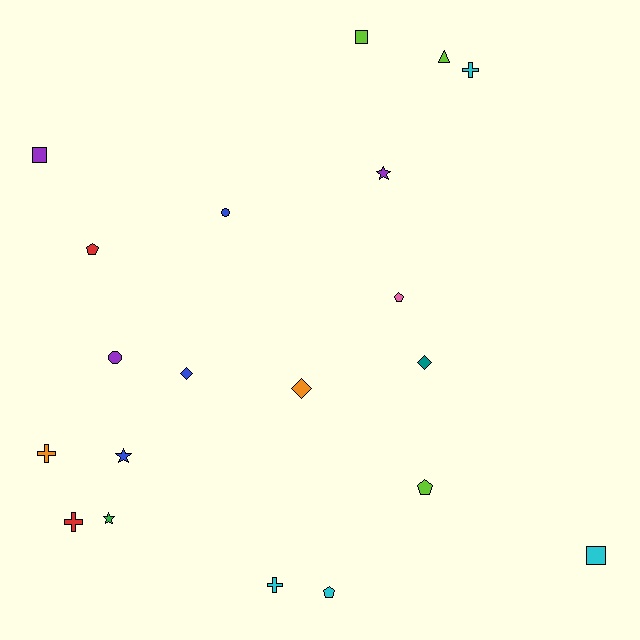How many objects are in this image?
There are 20 objects.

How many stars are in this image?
There are 3 stars.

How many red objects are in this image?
There are 2 red objects.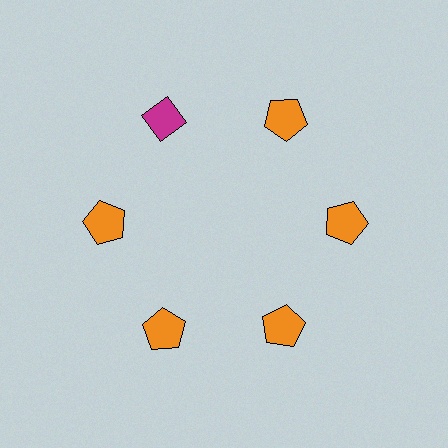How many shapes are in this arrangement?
There are 6 shapes arranged in a ring pattern.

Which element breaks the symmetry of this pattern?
The magenta diamond at roughly the 11 o'clock position breaks the symmetry. All other shapes are orange pentagons.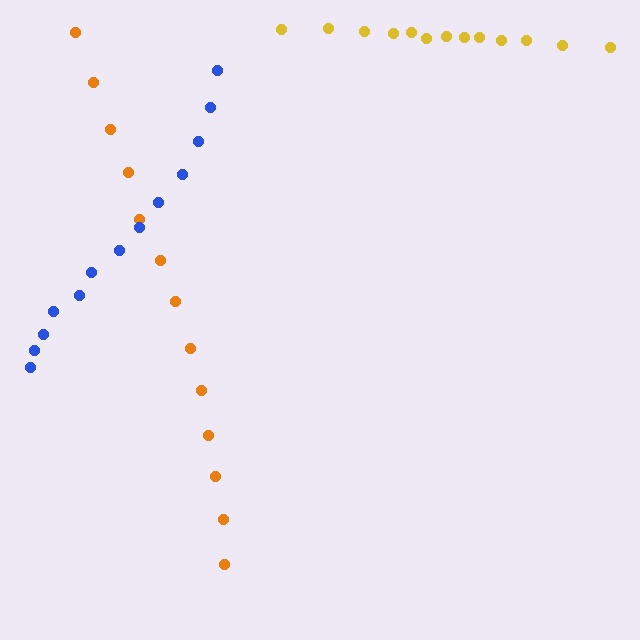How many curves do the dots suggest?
There are 3 distinct paths.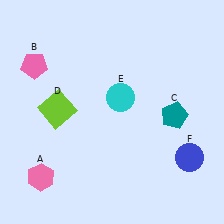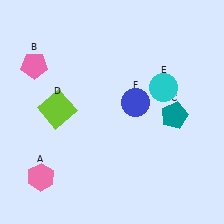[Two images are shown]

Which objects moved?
The objects that moved are: the cyan circle (E), the blue circle (F).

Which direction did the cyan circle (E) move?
The cyan circle (E) moved right.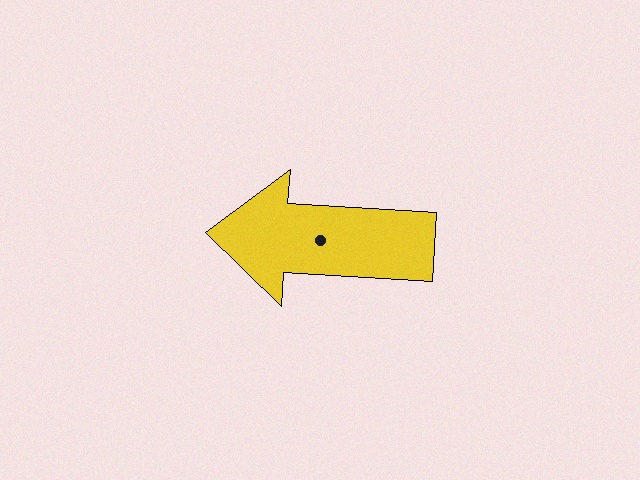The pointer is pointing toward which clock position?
Roughly 9 o'clock.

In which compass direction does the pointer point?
West.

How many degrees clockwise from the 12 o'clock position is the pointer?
Approximately 274 degrees.